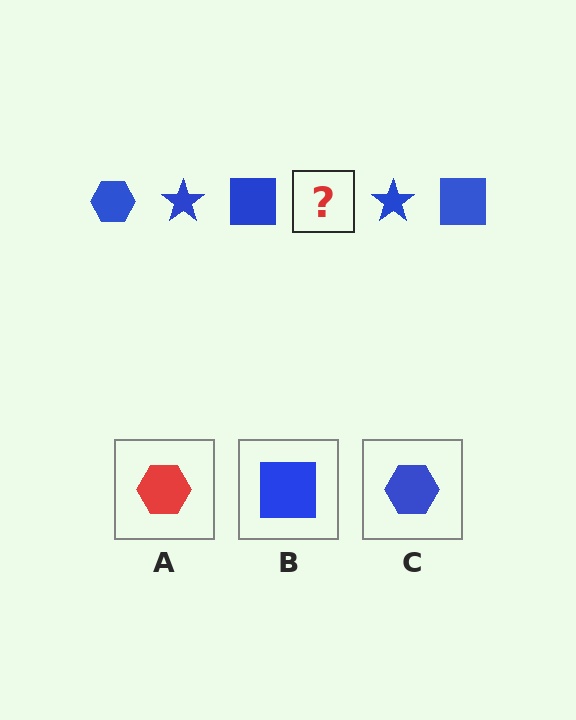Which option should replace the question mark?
Option C.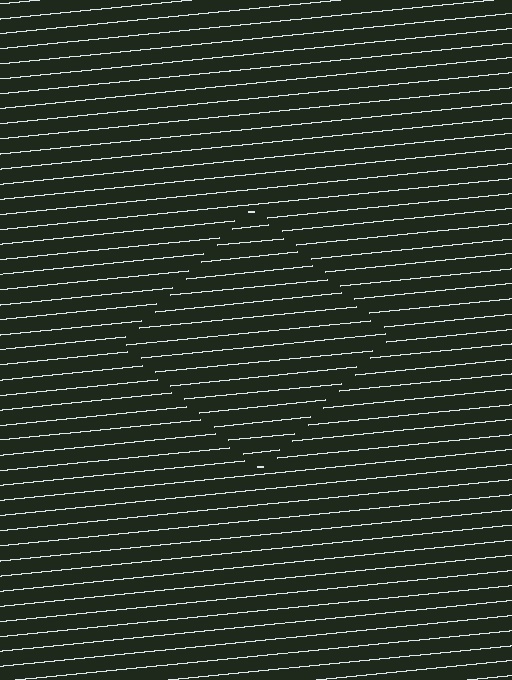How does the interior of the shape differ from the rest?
The interior of the shape contains the same grating, shifted by half a period — the contour is defined by the phase discontinuity where line-ends from the inner and outer gratings abut.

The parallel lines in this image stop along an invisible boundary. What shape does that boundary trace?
An illusory square. The interior of the shape contains the same grating, shifted by half a period — the contour is defined by the phase discontinuity where line-ends from the inner and outer gratings abut.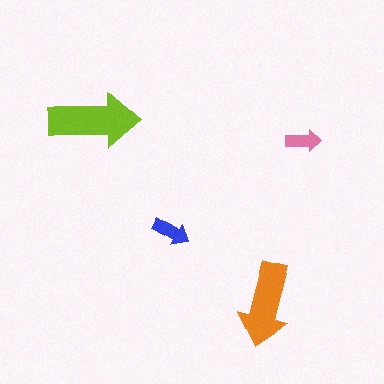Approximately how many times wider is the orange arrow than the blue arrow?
About 2 times wider.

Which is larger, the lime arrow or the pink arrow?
The lime one.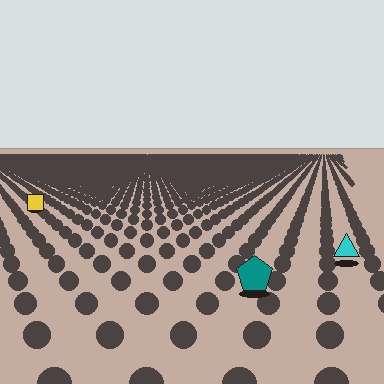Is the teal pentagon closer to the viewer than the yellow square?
Yes. The teal pentagon is closer — you can tell from the texture gradient: the ground texture is coarser near it.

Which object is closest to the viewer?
The teal pentagon is closest. The texture marks near it are larger and more spread out.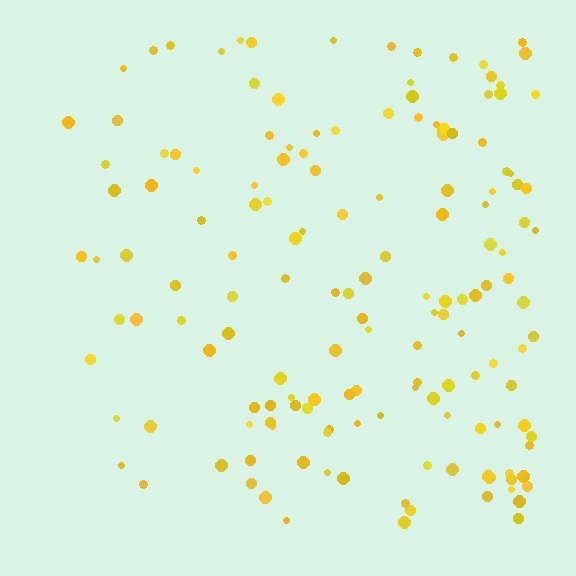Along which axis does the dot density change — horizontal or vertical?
Horizontal.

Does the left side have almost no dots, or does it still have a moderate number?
Still a moderate number, just noticeably fewer than the right.